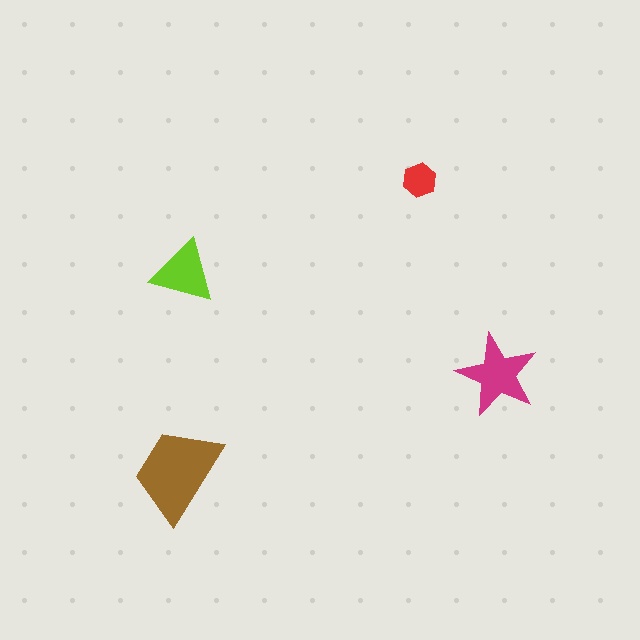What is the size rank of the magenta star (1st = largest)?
2nd.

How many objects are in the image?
There are 4 objects in the image.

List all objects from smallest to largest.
The red hexagon, the lime triangle, the magenta star, the brown trapezoid.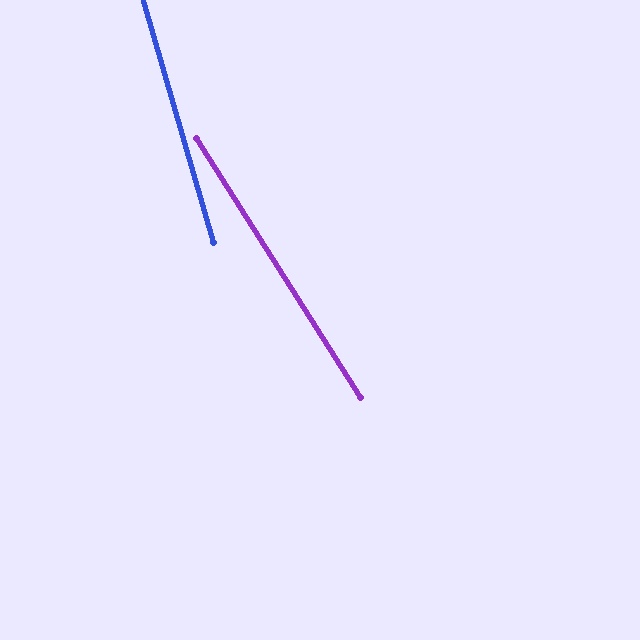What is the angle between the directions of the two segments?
Approximately 16 degrees.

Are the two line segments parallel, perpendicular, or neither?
Neither parallel nor perpendicular — they differ by about 16°.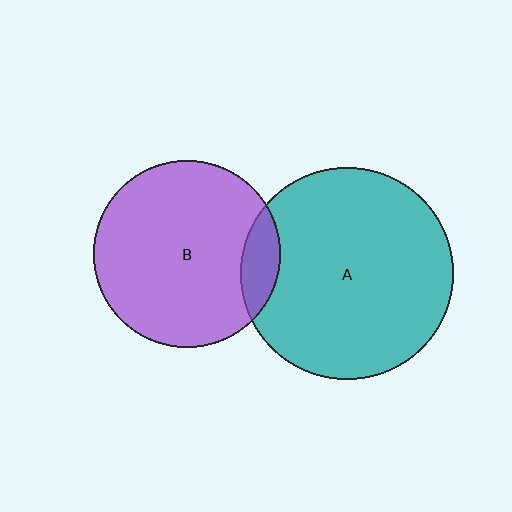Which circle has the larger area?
Circle A (teal).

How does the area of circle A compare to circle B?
Approximately 1.3 times.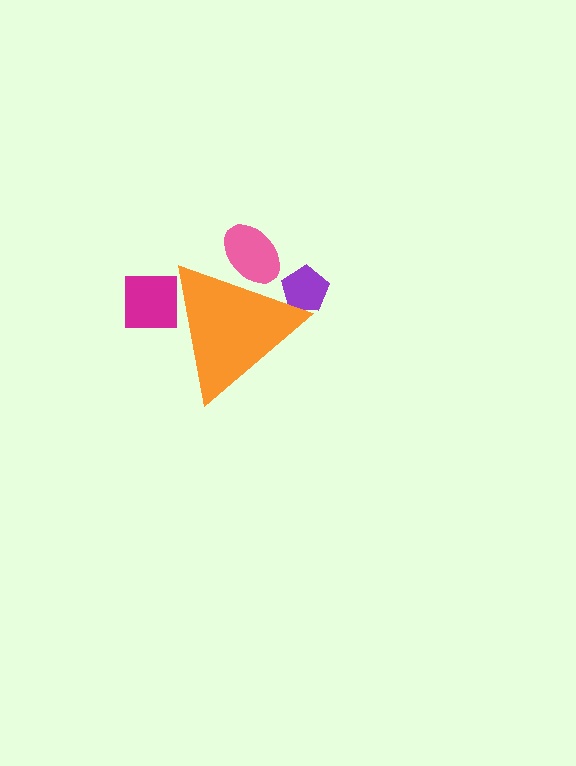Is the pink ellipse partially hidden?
Yes, the pink ellipse is partially hidden behind the orange triangle.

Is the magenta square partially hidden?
Yes, the magenta square is partially hidden behind the orange triangle.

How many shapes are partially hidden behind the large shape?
3 shapes are partially hidden.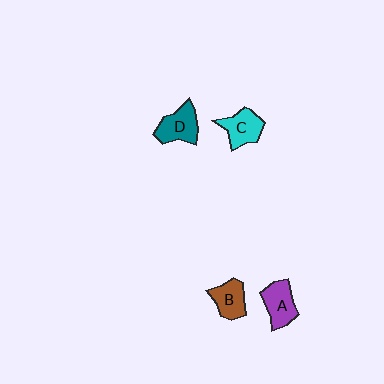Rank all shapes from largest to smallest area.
From largest to smallest: D (teal), A (purple), C (cyan), B (brown).